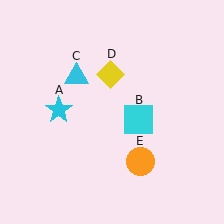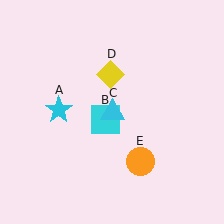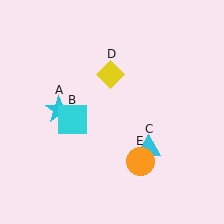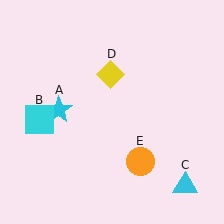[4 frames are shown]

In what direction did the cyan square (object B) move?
The cyan square (object B) moved left.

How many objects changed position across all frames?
2 objects changed position: cyan square (object B), cyan triangle (object C).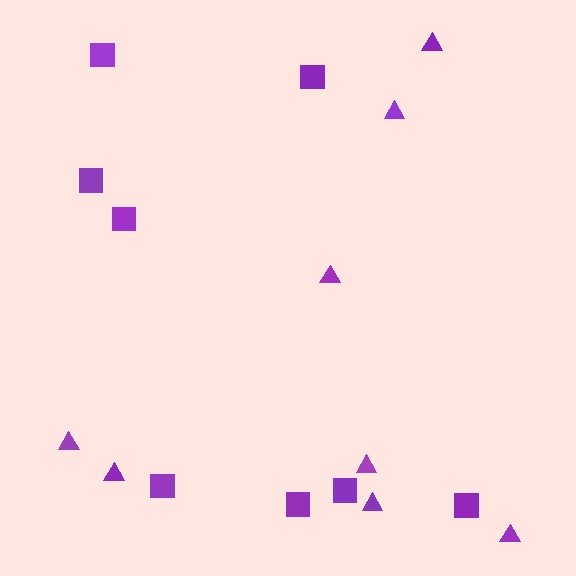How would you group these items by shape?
There are 2 groups: one group of triangles (8) and one group of squares (8).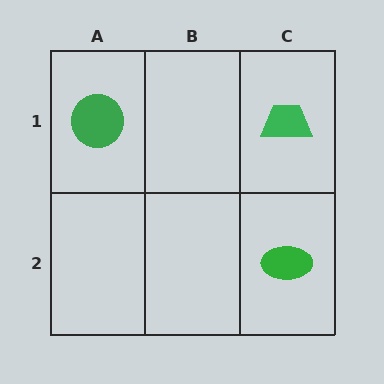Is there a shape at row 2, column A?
No, that cell is empty.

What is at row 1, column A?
A green circle.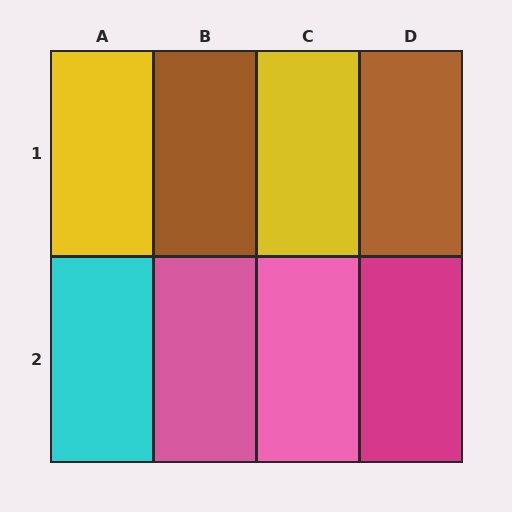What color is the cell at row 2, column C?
Pink.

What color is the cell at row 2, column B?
Pink.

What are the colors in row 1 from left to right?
Yellow, brown, yellow, brown.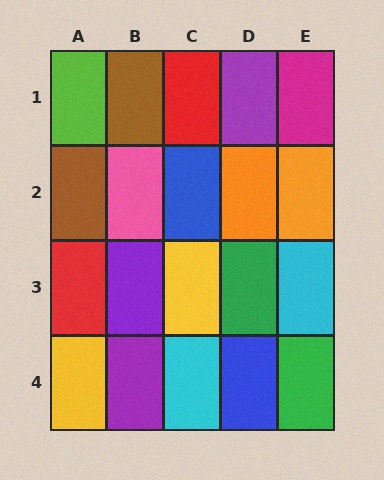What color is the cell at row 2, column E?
Orange.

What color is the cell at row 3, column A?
Red.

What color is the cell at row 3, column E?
Cyan.